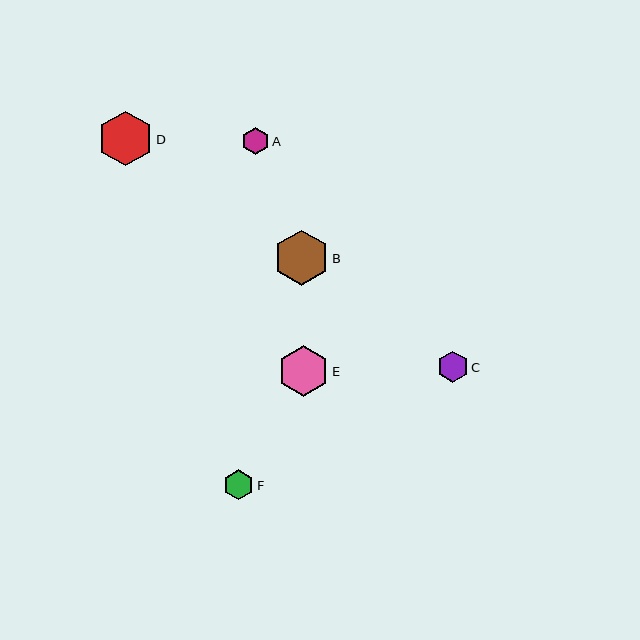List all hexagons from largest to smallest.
From largest to smallest: B, D, E, C, F, A.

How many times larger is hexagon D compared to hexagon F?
Hexagon D is approximately 1.8 times the size of hexagon F.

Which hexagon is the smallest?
Hexagon A is the smallest with a size of approximately 27 pixels.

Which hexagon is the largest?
Hexagon B is the largest with a size of approximately 55 pixels.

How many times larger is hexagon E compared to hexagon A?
Hexagon E is approximately 1.9 times the size of hexagon A.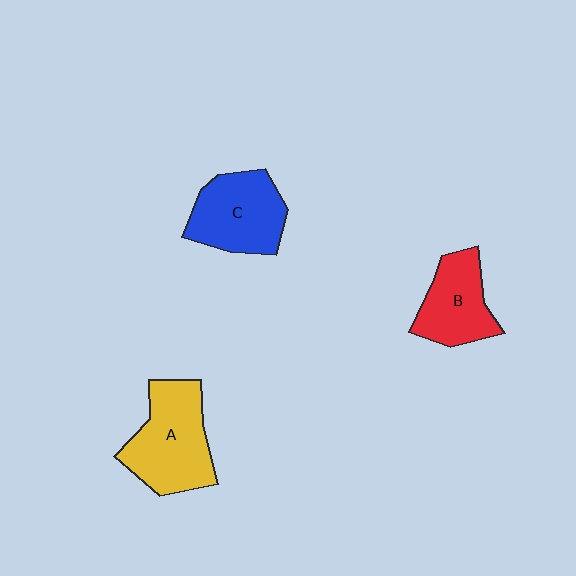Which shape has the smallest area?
Shape B (red).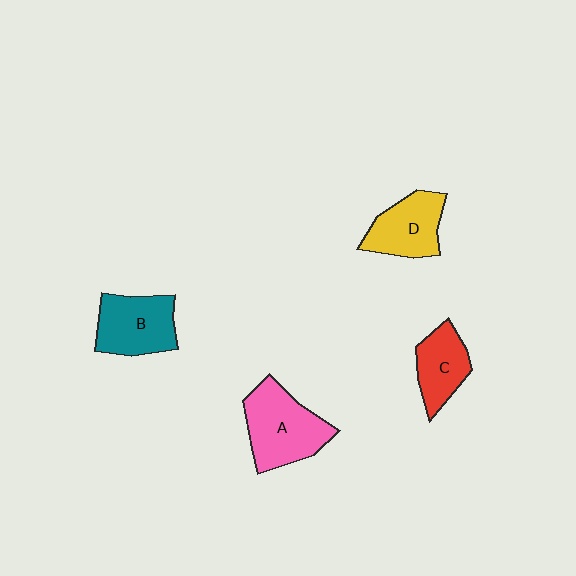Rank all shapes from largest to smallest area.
From largest to smallest: A (pink), B (teal), D (yellow), C (red).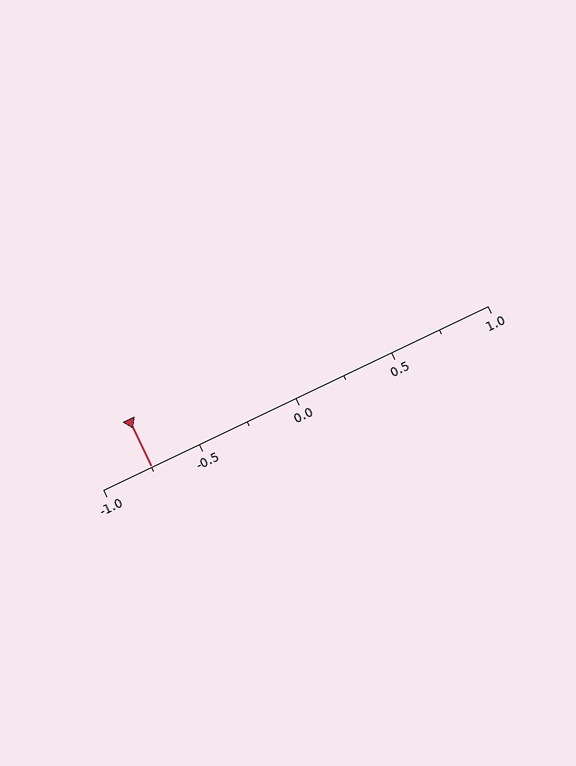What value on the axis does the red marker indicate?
The marker indicates approximately -0.75.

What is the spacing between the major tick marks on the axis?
The major ticks are spaced 0.5 apart.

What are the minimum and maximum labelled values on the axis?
The axis runs from -1.0 to 1.0.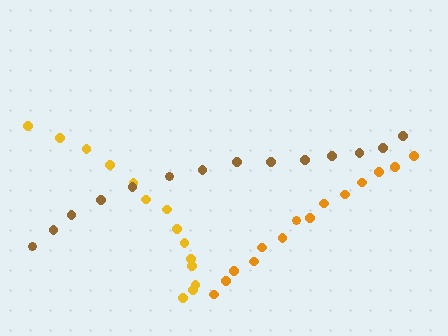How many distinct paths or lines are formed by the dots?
There are 3 distinct paths.